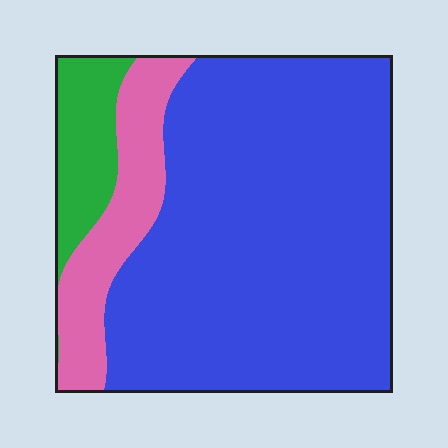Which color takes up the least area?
Green, at roughly 10%.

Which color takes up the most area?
Blue, at roughly 75%.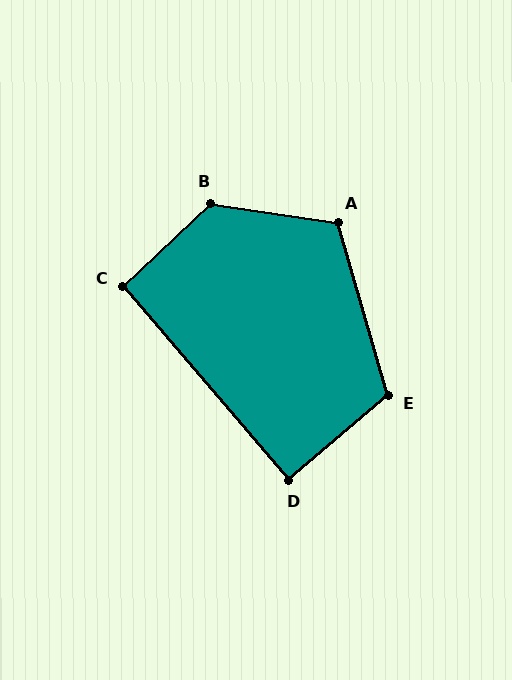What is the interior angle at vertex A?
Approximately 114 degrees (obtuse).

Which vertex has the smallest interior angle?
D, at approximately 91 degrees.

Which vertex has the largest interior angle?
B, at approximately 128 degrees.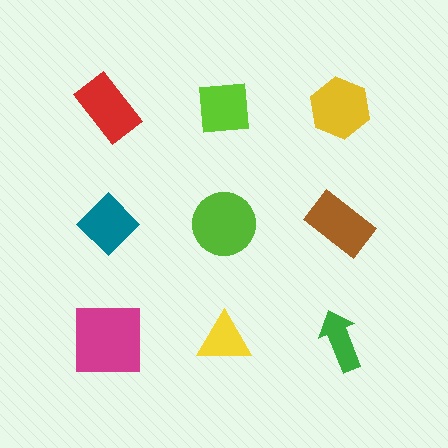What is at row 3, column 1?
A magenta square.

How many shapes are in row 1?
3 shapes.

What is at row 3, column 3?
A green arrow.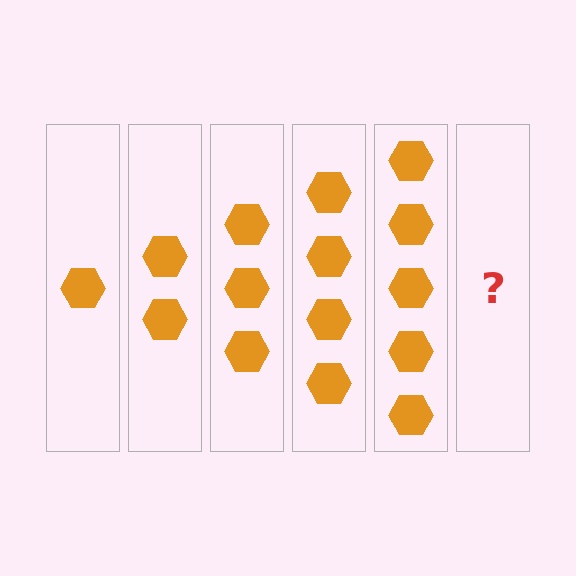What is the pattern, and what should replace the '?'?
The pattern is that each step adds one more hexagon. The '?' should be 6 hexagons.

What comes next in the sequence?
The next element should be 6 hexagons.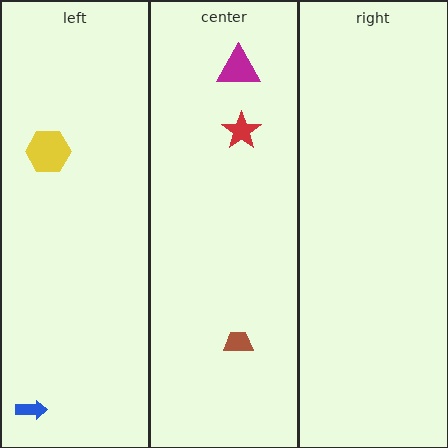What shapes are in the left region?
The yellow hexagon, the blue arrow.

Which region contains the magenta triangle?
The center region.